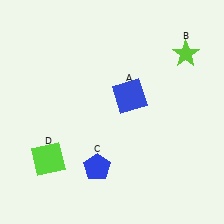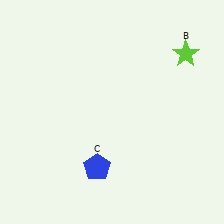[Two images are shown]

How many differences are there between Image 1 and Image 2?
There are 2 differences between the two images.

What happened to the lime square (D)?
The lime square (D) was removed in Image 2. It was in the bottom-left area of Image 1.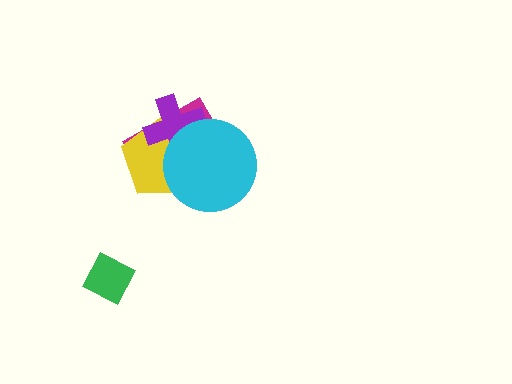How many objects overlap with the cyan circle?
3 objects overlap with the cyan circle.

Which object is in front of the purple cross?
The cyan circle is in front of the purple cross.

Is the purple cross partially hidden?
Yes, it is partially covered by another shape.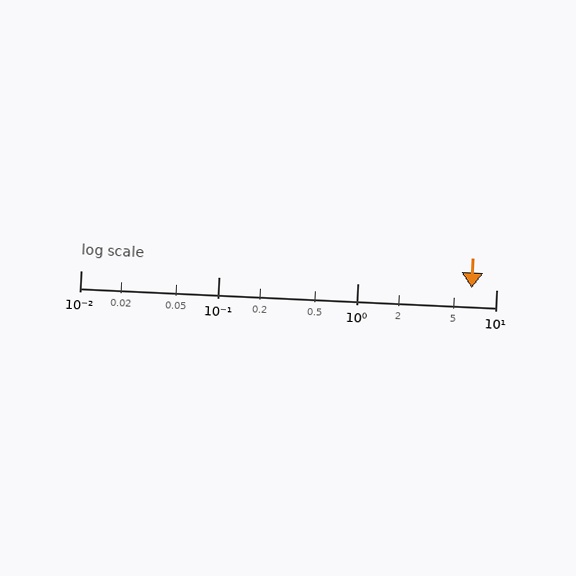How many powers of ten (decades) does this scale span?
The scale spans 3 decades, from 0.01 to 10.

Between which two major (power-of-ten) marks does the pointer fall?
The pointer is between 1 and 10.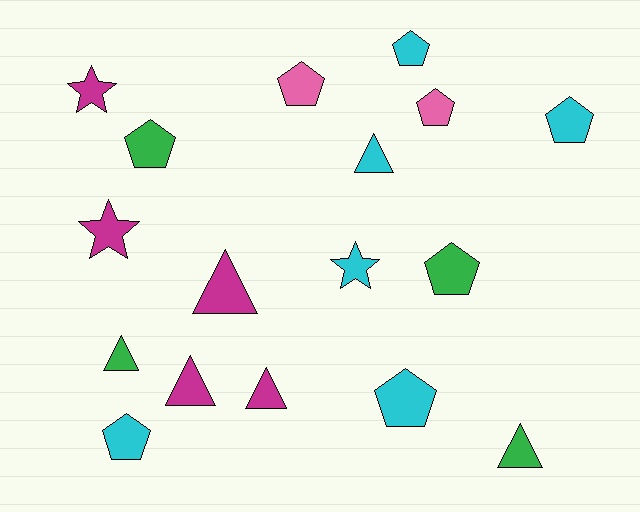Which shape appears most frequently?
Pentagon, with 8 objects.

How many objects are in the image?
There are 17 objects.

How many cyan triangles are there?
There is 1 cyan triangle.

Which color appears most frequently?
Cyan, with 6 objects.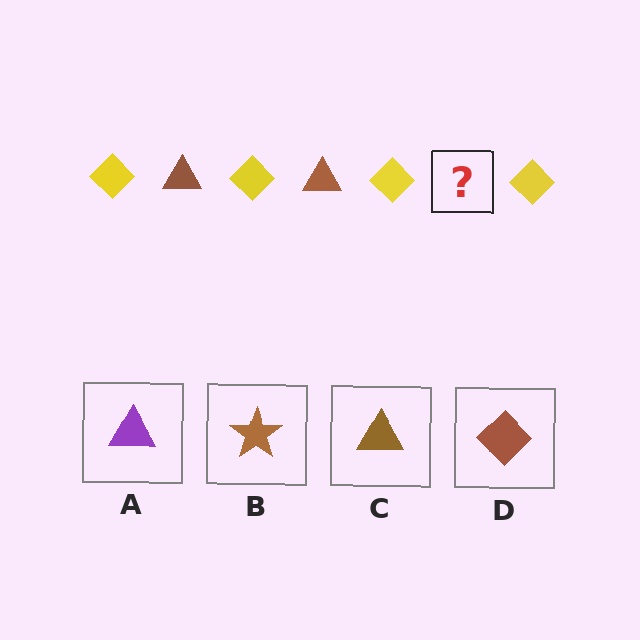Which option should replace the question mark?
Option C.